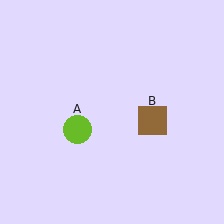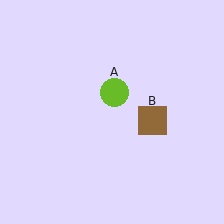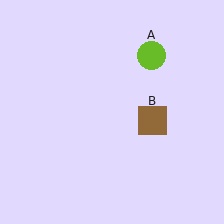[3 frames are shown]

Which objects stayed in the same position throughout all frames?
Brown square (object B) remained stationary.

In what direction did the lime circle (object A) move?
The lime circle (object A) moved up and to the right.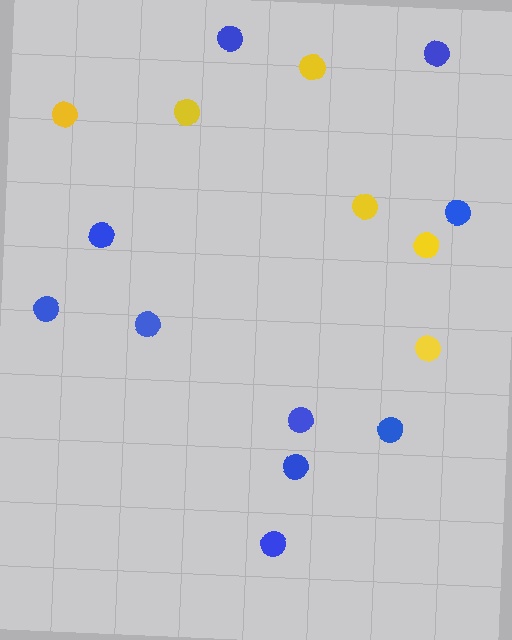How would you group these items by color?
There are 2 groups: one group of yellow circles (6) and one group of blue circles (10).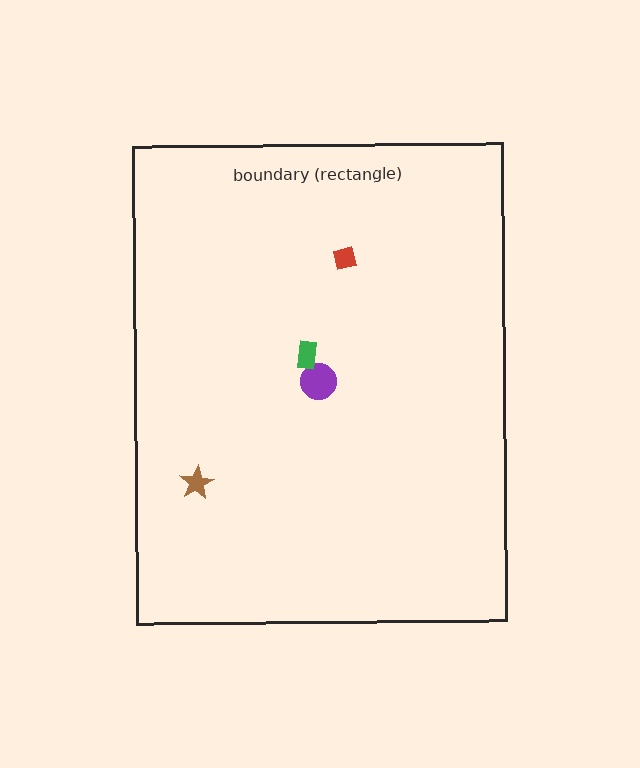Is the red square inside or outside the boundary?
Inside.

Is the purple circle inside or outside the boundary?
Inside.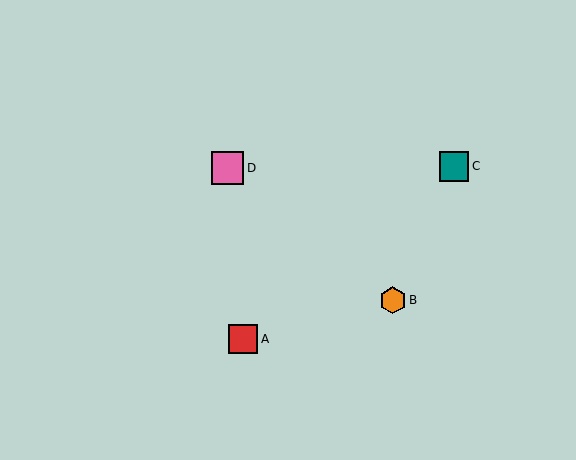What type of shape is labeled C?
Shape C is a teal square.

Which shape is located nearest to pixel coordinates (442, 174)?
The teal square (labeled C) at (454, 166) is nearest to that location.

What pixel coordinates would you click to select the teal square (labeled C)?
Click at (454, 166) to select the teal square C.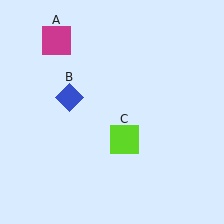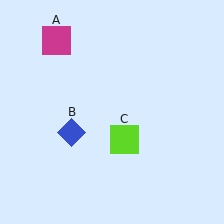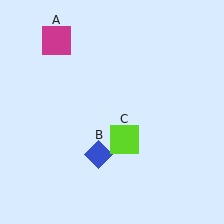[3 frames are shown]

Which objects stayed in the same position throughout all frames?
Magenta square (object A) and lime square (object C) remained stationary.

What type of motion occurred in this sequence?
The blue diamond (object B) rotated counterclockwise around the center of the scene.